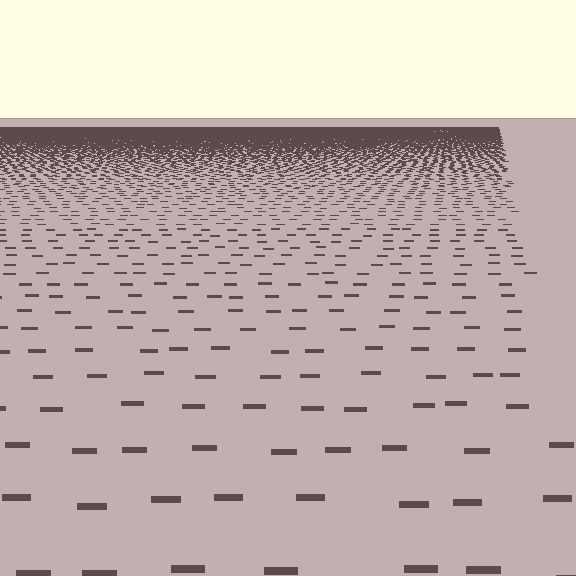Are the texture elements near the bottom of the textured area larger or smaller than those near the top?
Larger. Near the bottom, elements are closer to the viewer and appear at a bigger on-screen size.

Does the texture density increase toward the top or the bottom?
Density increases toward the top.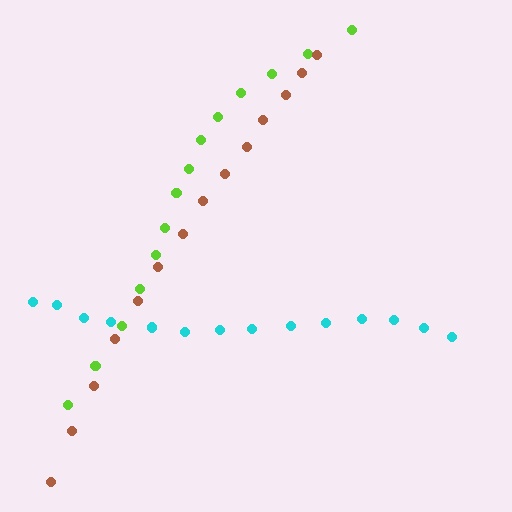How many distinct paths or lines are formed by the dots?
There are 3 distinct paths.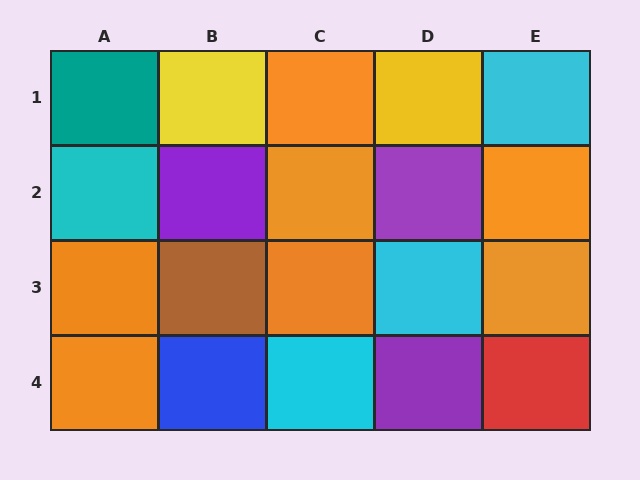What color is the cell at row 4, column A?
Orange.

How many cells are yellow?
2 cells are yellow.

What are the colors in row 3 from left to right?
Orange, brown, orange, cyan, orange.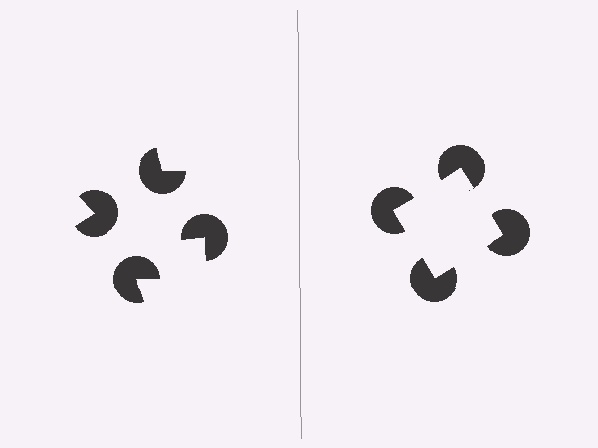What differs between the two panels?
The pac-man discs are positioned identically on both sides; only the wedge orientations differ. On the right they align to a square; on the left they are misaligned.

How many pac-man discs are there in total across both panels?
8 — 4 on each side.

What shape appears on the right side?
An illusory square.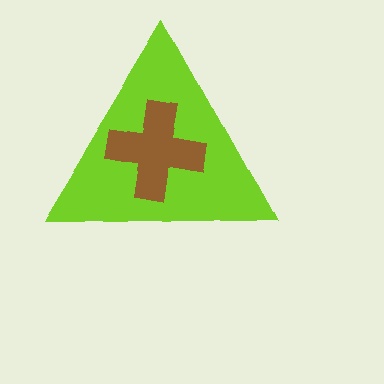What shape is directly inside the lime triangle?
The brown cross.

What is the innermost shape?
The brown cross.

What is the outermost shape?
The lime triangle.